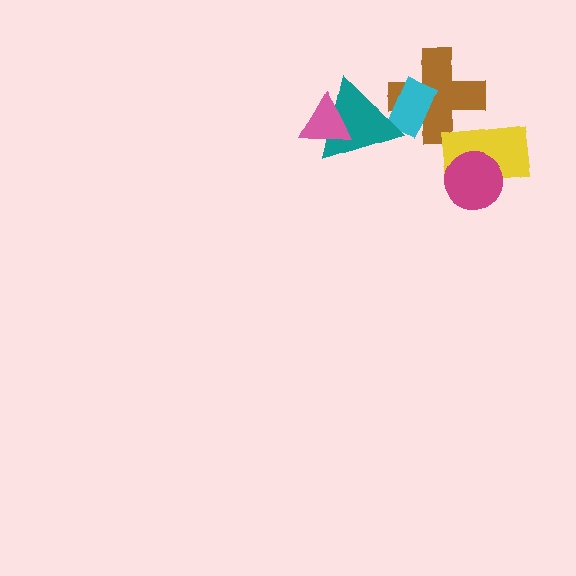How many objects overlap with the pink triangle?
1 object overlaps with the pink triangle.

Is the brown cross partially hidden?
Yes, it is partially covered by another shape.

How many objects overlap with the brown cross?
3 objects overlap with the brown cross.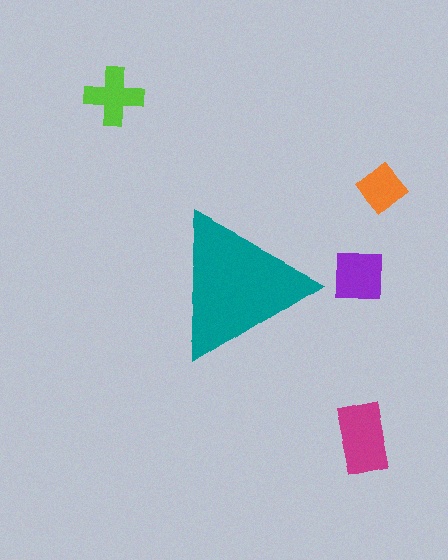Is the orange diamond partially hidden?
No, the orange diamond is fully visible.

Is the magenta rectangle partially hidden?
No, the magenta rectangle is fully visible.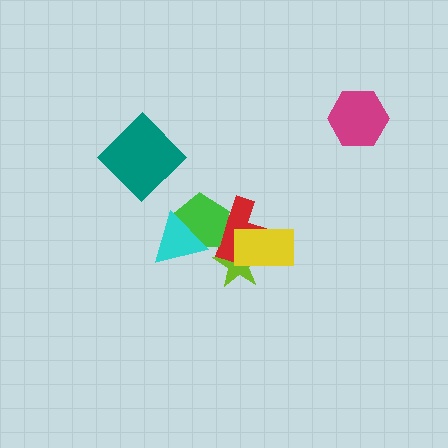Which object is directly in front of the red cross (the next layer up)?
The green pentagon is directly in front of the red cross.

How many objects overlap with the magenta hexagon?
0 objects overlap with the magenta hexagon.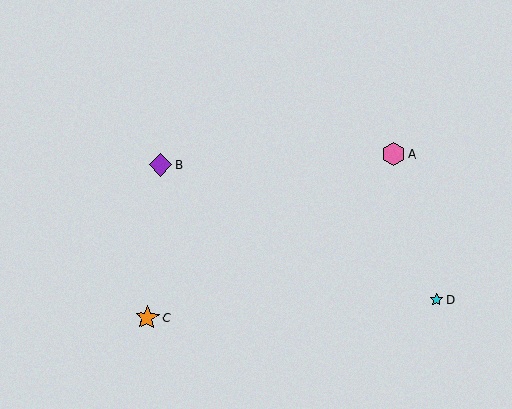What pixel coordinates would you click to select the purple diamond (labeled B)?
Click at (160, 165) to select the purple diamond B.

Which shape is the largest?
The orange star (labeled C) is the largest.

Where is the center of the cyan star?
The center of the cyan star is at (436, 300).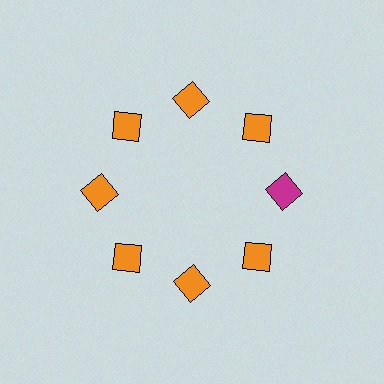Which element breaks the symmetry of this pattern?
The magenta diamond at roughly the 3 o'clock position breaks the symmetry. All other shapes are orange diamonds.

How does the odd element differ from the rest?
It has a different color: magenta instead of orange.